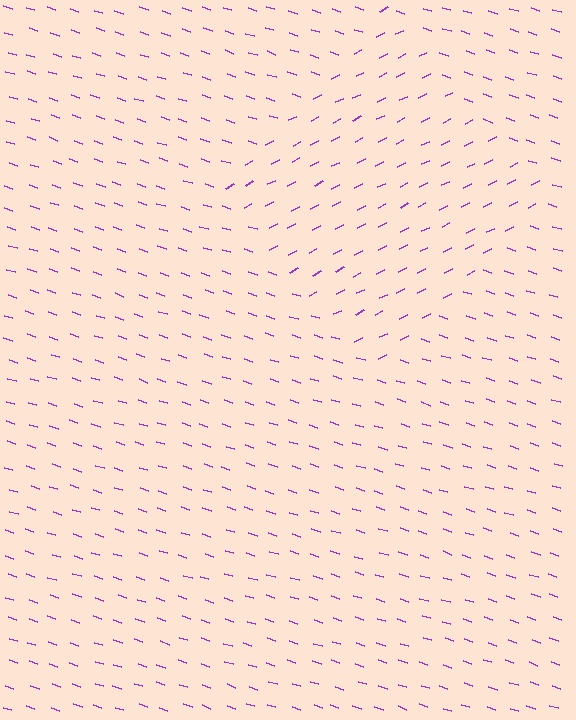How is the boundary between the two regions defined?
The boundary is defined purely by a change in line orientation (approximately 45 degrees difference). All lines are the same color and thickness.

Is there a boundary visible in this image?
Yes, there is a texture boundary formed by a change in line orientation.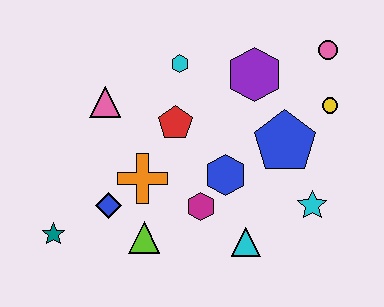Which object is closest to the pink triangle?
The red pentagon is closest to the pink triangle.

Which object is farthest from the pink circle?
The teal star is farthest from the pink circle.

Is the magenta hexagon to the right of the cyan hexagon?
Yes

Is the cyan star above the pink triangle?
No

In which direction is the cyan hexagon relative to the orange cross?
The cyan hexagon is above the orange cross.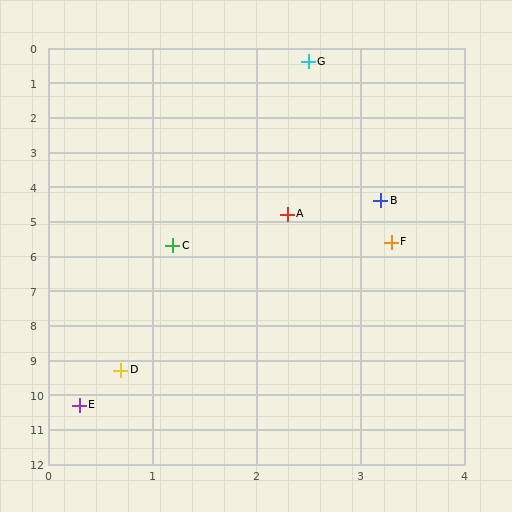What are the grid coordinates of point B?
Point B is at approximately (3.2, 4.4).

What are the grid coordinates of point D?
Point D is at approximately (0.7, 9.3).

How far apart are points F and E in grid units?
Points F and E are about 5.6 grid units apart.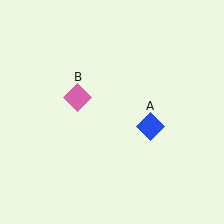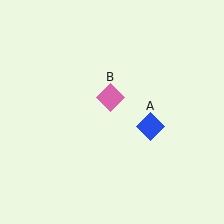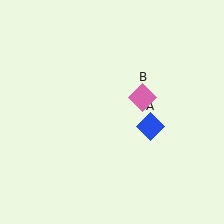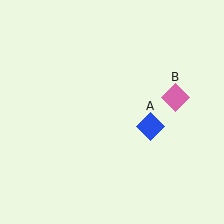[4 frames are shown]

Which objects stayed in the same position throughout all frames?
Blue diamond (object A) remained stationary.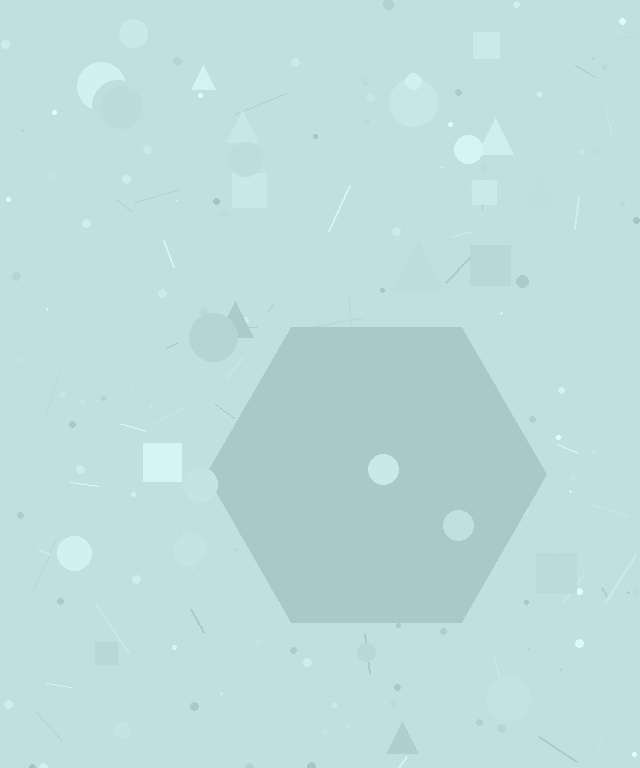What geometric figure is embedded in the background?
A hexagon is embedded in the background.